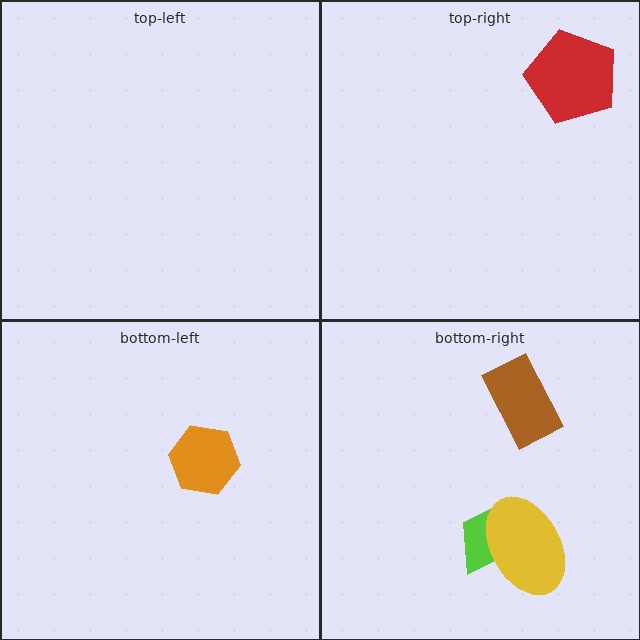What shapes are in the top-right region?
The red pentagon.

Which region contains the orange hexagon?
The bottom-left region.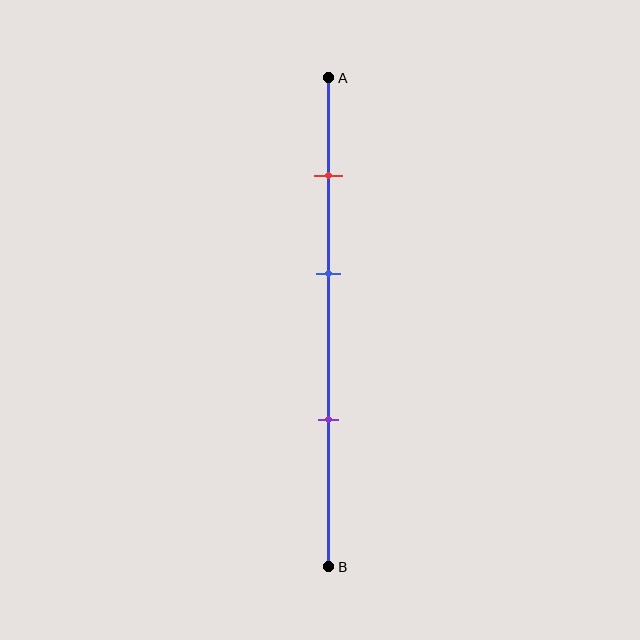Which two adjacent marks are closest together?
The red and blue marks are the closest adjacent pair.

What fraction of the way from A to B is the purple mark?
The purple mark is approximately 70% (0.7) of the way from A to B.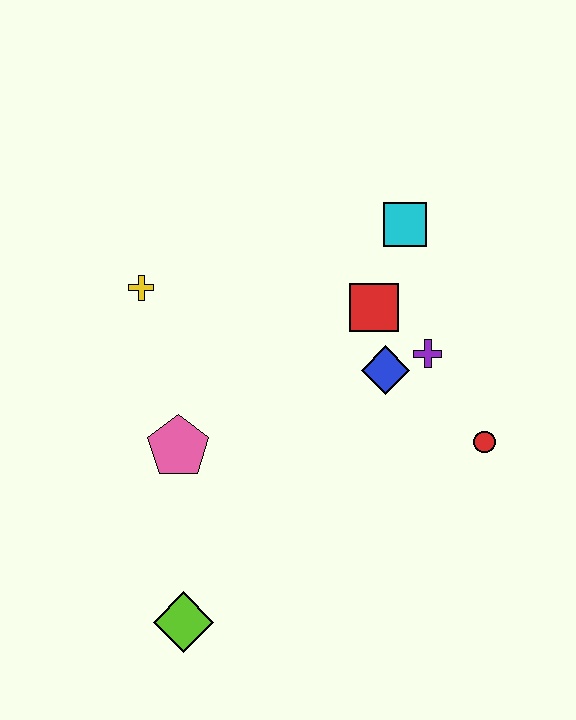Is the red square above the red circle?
Yes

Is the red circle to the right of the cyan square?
Yes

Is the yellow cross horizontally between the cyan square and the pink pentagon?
No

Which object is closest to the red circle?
The purple cross is closest to the red circle.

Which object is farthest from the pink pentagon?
The cyan square is farthest from the pink pentagon.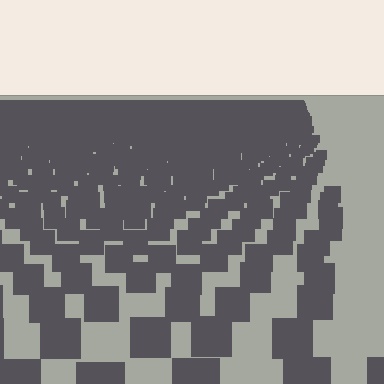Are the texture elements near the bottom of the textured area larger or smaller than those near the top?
Larger. Near the bottom, elements are closer to the viewer and appear at a bigger on-screen size.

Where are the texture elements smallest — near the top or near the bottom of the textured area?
Near the top.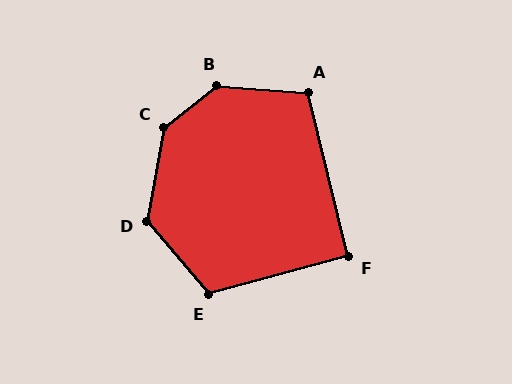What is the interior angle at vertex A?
Approximately 107 degrees (obtuse).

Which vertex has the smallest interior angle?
F, at approximately 92 degrees.